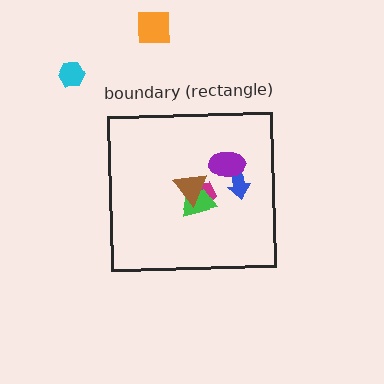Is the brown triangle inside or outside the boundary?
Inside.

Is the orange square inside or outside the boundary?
Outside.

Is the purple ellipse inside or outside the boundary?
Inside.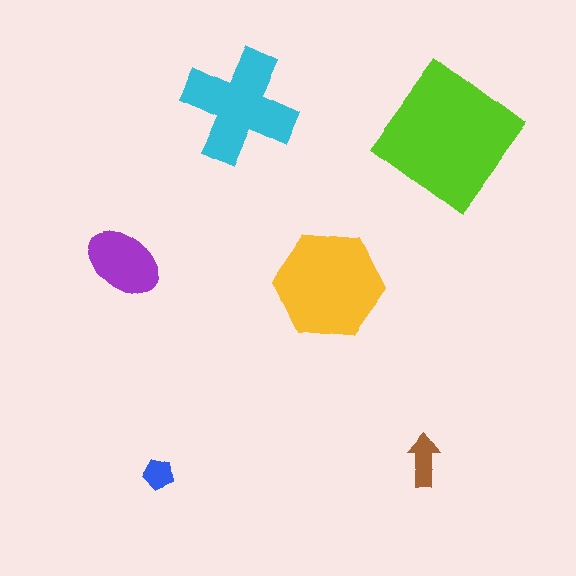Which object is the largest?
The lime diamond.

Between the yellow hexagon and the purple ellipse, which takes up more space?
The yellow hexagon.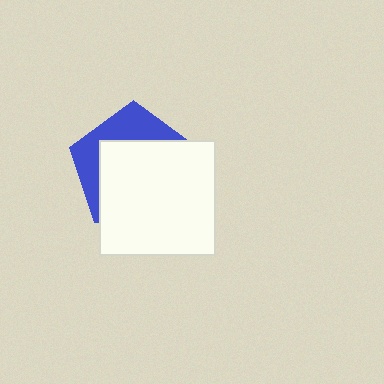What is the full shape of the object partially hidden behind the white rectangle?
The partially hidden object is a blue pentagon.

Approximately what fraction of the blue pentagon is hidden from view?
Roughly 66% of the blue pentagon is hidden behind the white rectangle.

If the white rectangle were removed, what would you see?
You would see the complete blue pentagon.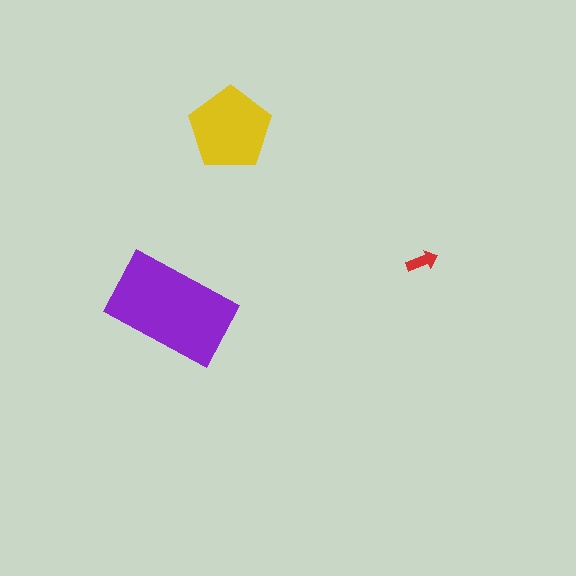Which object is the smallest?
The red arrow.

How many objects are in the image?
There are 3 objects in the image.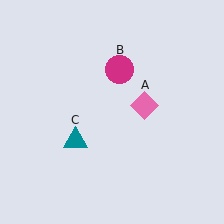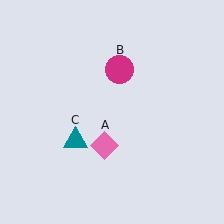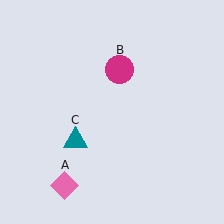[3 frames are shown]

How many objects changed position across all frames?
1 object changed position: pink diamond (object A).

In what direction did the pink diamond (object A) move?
The pink diamond (object A) moved down and to the left.